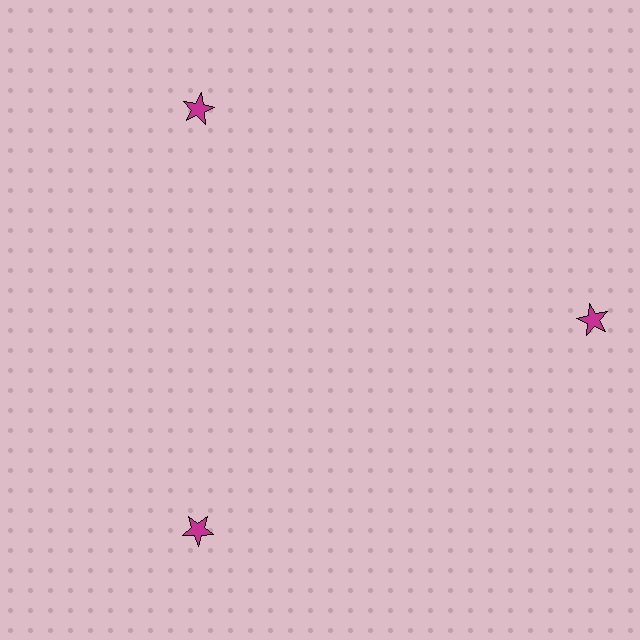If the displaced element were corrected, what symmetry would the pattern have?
It would have 3-fold rotational symmetry — the pattern would map onto itself every 120 degrees.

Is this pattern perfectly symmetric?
No. The 3 magenta stars are arranged in a ring, but one element near the 3 o'clock position is pushed outward from the center, breaking the 3-fold rotational symmetry.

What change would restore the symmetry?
The symmetry would be restored by moving it inward, back onto the ring so that all 3 stars sit at equal angles and equal distance from the center.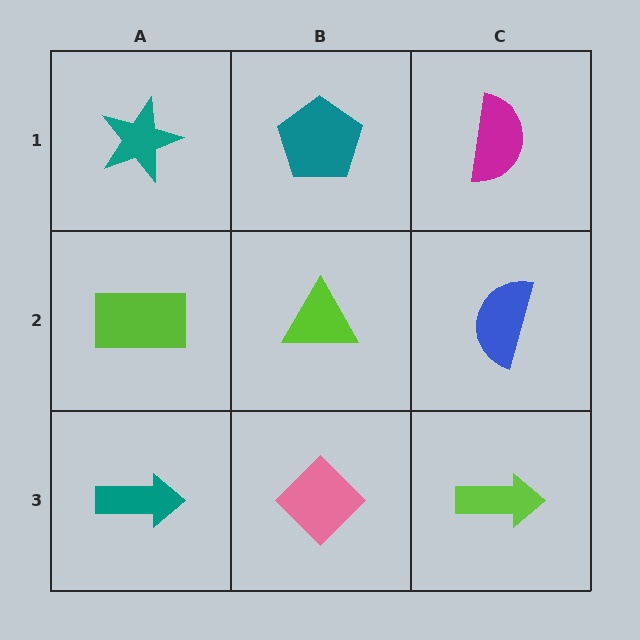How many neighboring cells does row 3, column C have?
2.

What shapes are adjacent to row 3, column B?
A lime triangle (row 2, column B), a teal arrow (row 3, column A), a lime arrow (row 3, column C).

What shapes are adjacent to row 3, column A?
A lime rectangle (row 2, column A), a pink diamond (row 3, column B).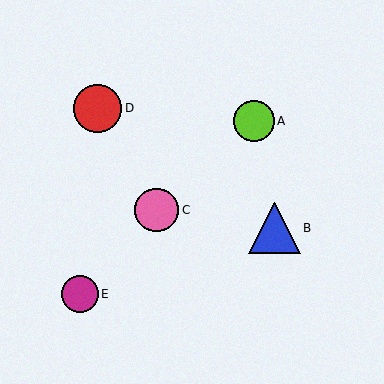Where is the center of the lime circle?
The center of the lime circle is at (254, 121).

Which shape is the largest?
The blue triangle (labeled B) is the largest.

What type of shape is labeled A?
Shape A is a lime circle.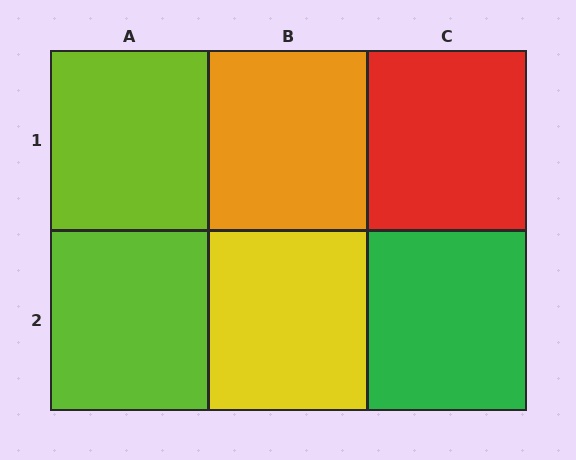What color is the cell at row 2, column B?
Yellow.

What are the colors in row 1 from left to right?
Lime, orange, red.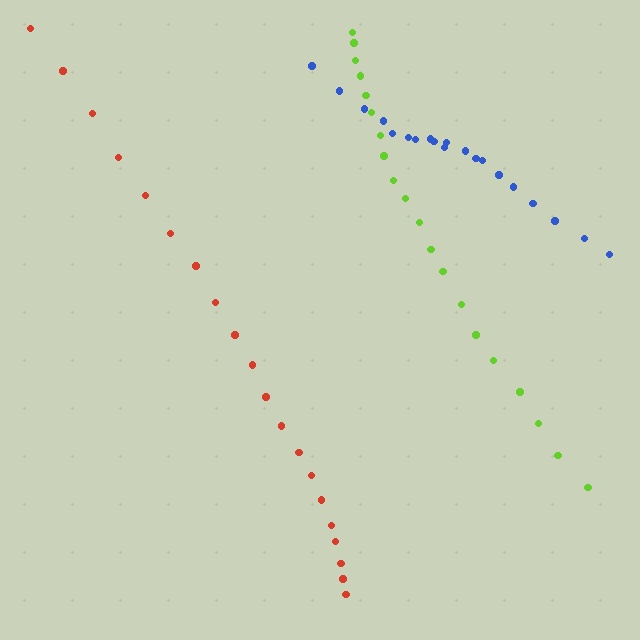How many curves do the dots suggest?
There are 3 distinct paths.